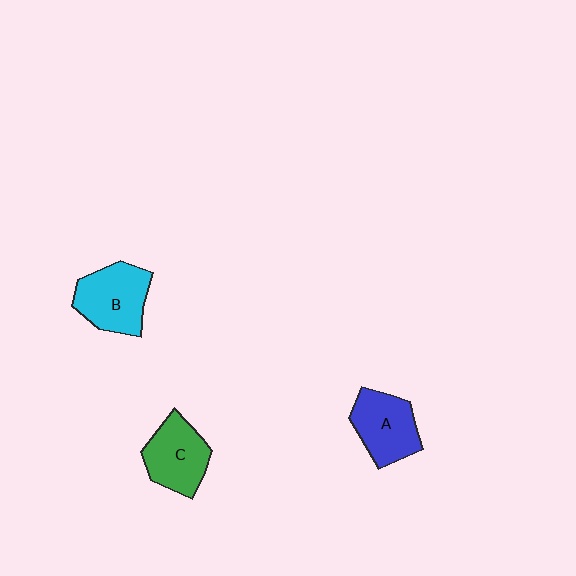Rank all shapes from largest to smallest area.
From largest to smallest: B (cyan), C (green), A (blue).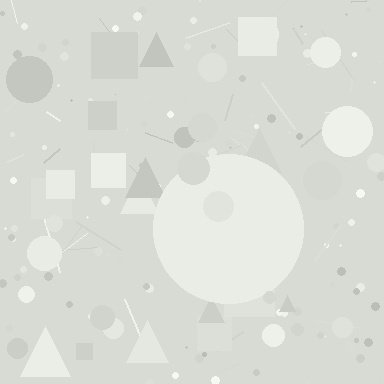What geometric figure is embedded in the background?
A circle is embedded in the background.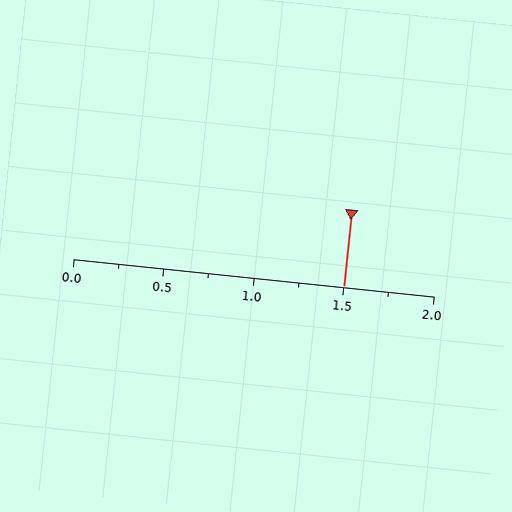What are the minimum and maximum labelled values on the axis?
The axis runs from 0.0 to 2.0.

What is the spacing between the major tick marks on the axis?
The major ticks are spaced 0.5 apart.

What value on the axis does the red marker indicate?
The marker indicates approximately 1.5.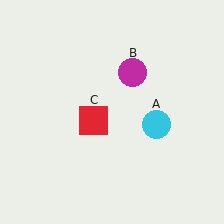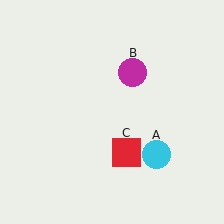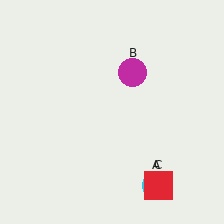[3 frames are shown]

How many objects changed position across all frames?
2 objects changed position: cyan circle (object A), red square (object C).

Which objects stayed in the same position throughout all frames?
Magenta circle (object B) remained stationary.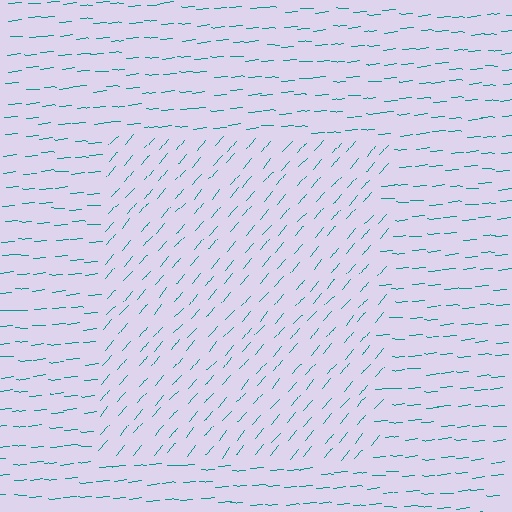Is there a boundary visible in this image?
Yes, there is a texture boundary formed by a change in line orientation.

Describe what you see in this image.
The image is filled with small teal line segments. A rectangle region in the image has lines oriented differently from the surrounding lines, creating a visible texture boundary.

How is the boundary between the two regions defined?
The boundary is defined purely by a change in line orientation (approximately 45 degrees difference). All lines are the same color and thickness.